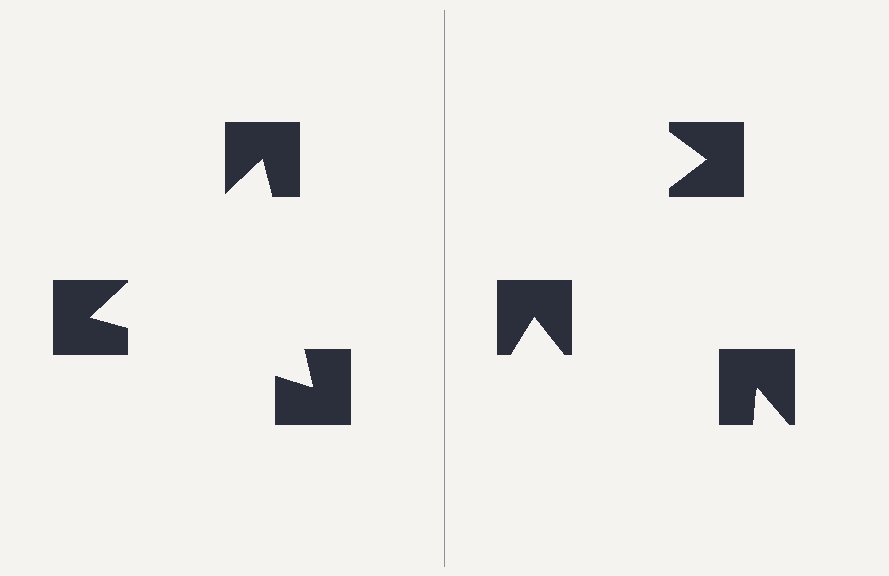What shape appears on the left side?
An illusory triangle.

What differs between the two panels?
The notched squares are positioned identically on both sides; only the wedge orientations differ. On the left they align to a triangle; on the right they are misaligned.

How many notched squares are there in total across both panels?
6 — 3 on each side.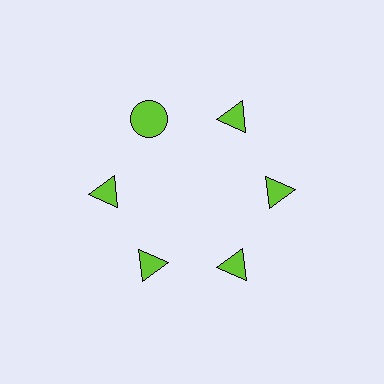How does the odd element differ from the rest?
It has a different shape: circle instead of triangle.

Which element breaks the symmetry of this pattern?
The lime circle at roughly the 11 o'clock position breaks the symmetry. All other shapes are lime triangles.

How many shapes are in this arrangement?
There are 6 shapes arranged in a ring pattern.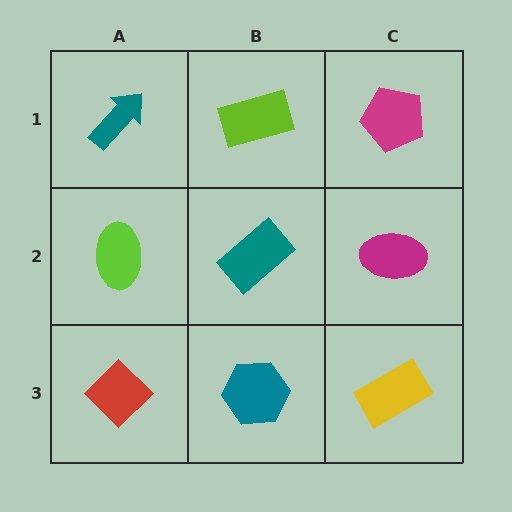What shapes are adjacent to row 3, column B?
A teal rectangle (row 2, column B), a red diamond (row 3, column A), a yellow rectangle (row 3, column C).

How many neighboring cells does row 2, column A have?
3.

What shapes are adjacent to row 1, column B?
A teal rectangle (row 2, column B), a teal arrow (row 1, column A), a magenta pentagon (row 1, column C).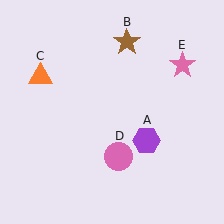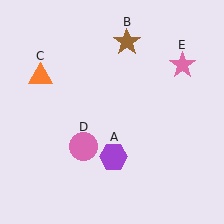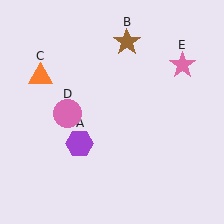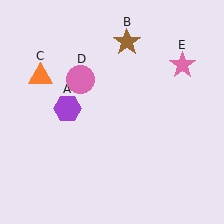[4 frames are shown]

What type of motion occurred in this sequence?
The purple hexagon (object A), pink circle (object D) rotated clockwise around the center of the scene.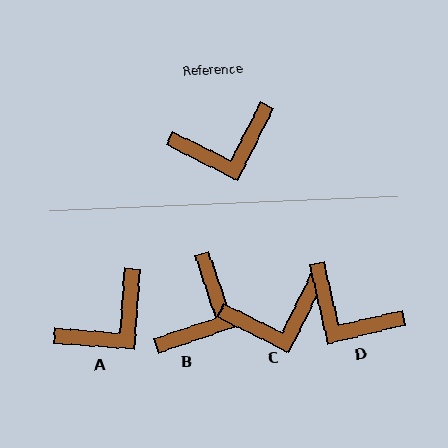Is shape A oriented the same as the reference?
No, it is off by about 22 degrees.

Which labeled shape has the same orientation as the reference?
C.